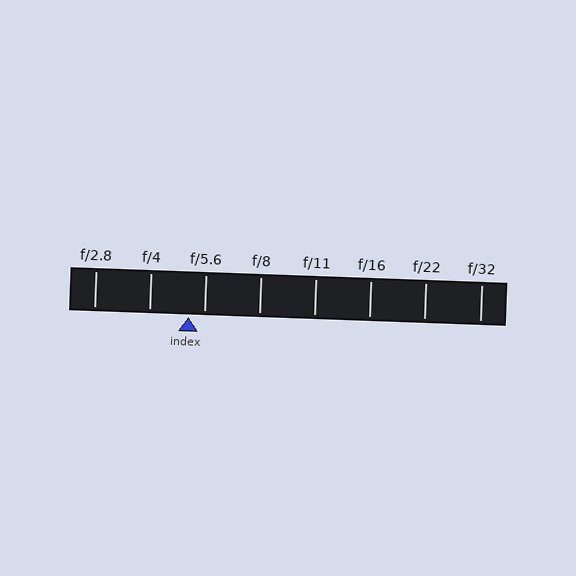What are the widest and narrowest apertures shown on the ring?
The widest aperture shown is f/2.8 and the narrowest is f/32.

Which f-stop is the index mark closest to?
The index mark is closest to f/5.6.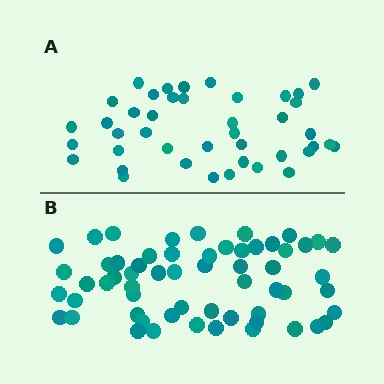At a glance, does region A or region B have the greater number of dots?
Region B (the bottom region) has more dots.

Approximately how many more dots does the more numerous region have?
Region B has approximately 15 more dots than region A.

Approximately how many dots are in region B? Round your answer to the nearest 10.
About 60 dots. (The exact count is 59, which rounds to 60.)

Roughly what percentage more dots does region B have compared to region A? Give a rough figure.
About 40% more.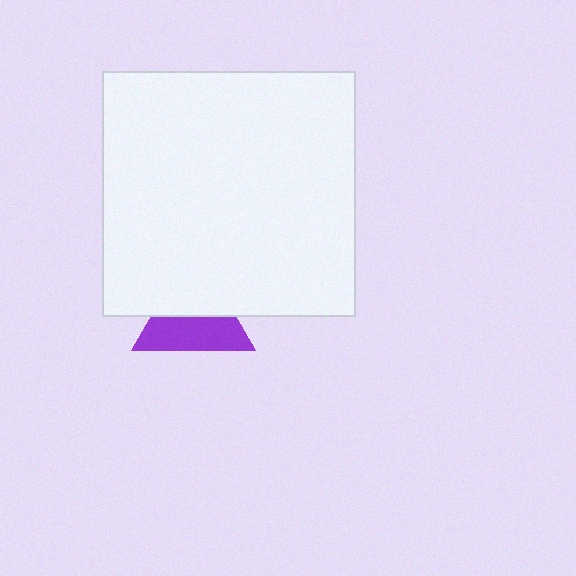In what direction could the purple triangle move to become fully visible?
The purple triangle could move down. That would shift it out from behind the white rectangle entirely.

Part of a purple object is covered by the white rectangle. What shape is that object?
It is a triangle.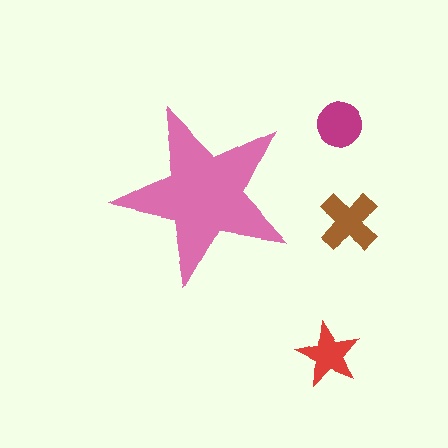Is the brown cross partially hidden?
No, the brown cross is fully visible.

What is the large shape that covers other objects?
A pink star.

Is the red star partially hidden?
No, the red star is fully visible.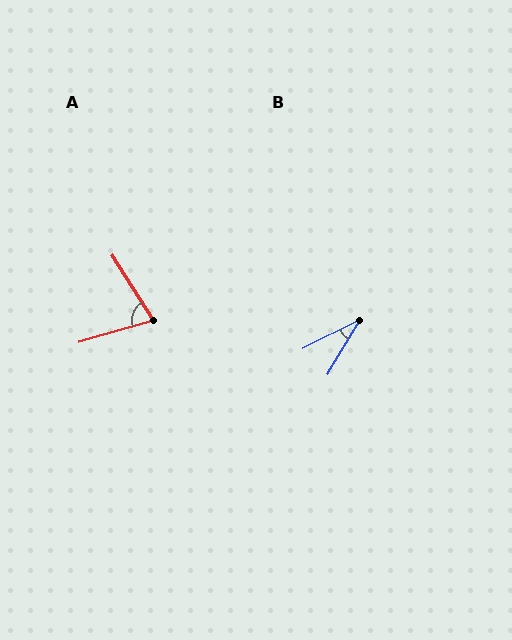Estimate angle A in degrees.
Approximately 74 degrees.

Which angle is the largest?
A, at approximately 74 degrees.